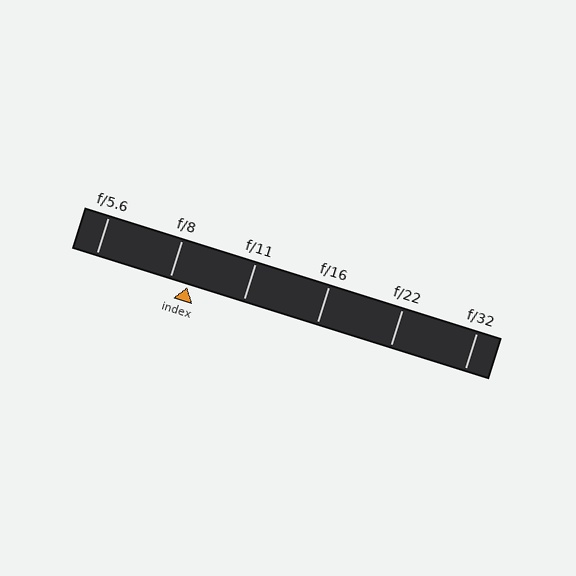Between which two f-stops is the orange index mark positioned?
The index mark is between f/8 and f/11.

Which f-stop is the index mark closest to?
The index mark is closest to f/8.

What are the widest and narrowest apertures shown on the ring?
The widest aperture shown is f/5.6 and the narrowest is f/32.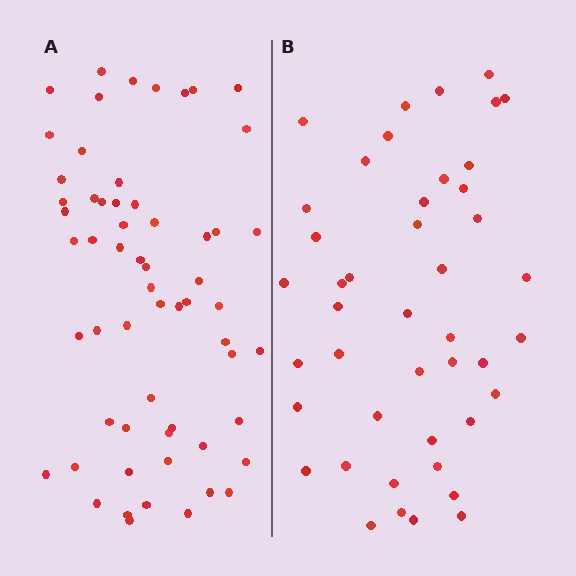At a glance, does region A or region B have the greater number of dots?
Region A (the left region) has more dots.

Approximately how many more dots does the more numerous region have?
Region A has approximately 15 more dots than region B.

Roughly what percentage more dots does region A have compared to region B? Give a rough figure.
About 35% more.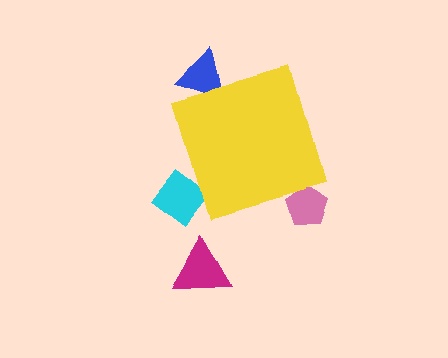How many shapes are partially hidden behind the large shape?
3 shapes are partially hidden.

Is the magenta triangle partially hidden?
No, the magenta triangle is fully visible.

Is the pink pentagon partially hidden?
Yes, the pink pentagon is partially hidden behind the yellow diamond.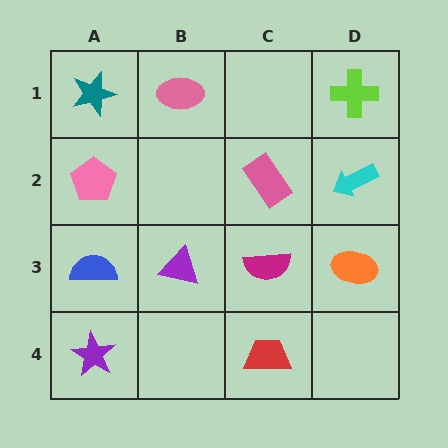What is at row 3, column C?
A magenta semicircle.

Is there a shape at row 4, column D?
No, that cell is empty.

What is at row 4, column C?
A red trapezoid.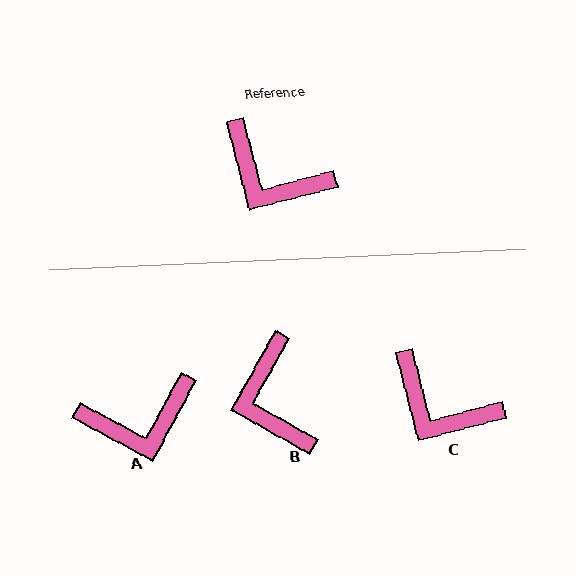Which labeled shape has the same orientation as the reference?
C.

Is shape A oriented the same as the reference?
No, it is off by about 47 degrees.